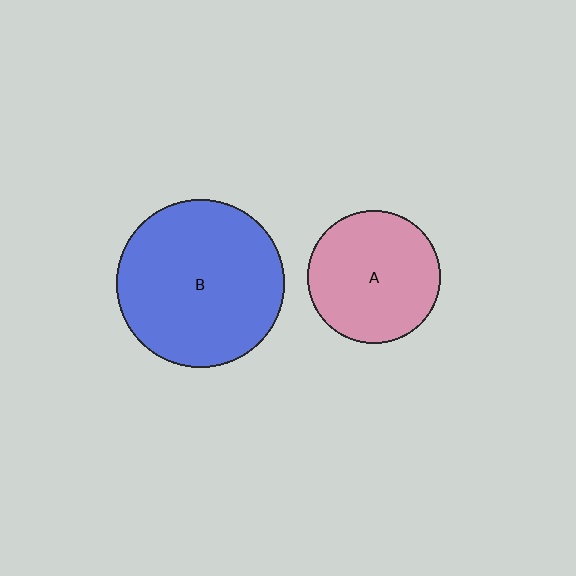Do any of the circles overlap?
No, none of the circles overlap.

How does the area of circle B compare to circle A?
Approximately 1.6 times.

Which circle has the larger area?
Circle B (blue).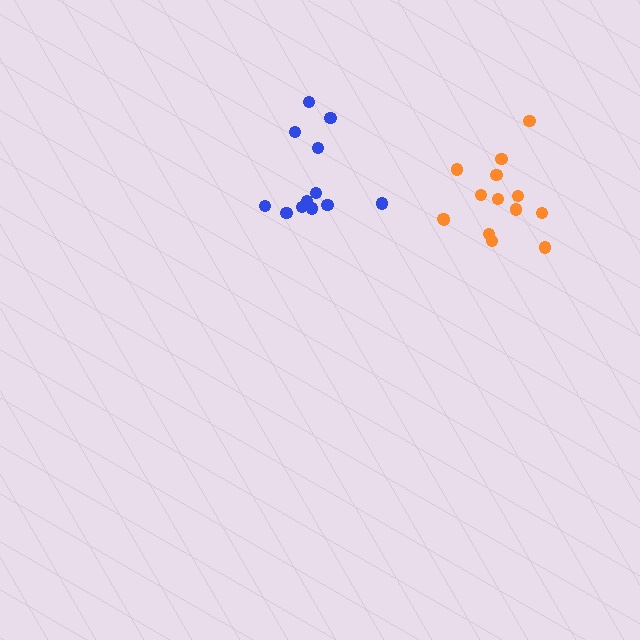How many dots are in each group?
Group 1: 12 dots, Group 2: 14 dots (26 total).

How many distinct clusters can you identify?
There are 2 distinct clusters.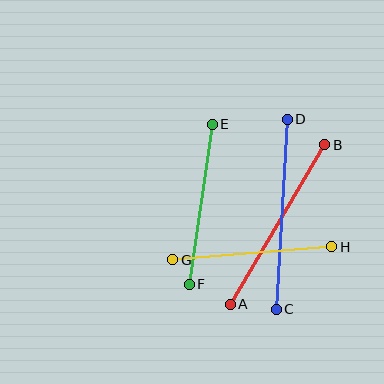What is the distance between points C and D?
The distance is approximately 190 pixels.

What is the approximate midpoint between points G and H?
The midpoint is at approximately (252, 253) pixels.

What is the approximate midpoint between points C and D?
The midpoint is at approximately (282, 214) pixels.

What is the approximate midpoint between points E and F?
The midpoint is at approximately (201, 204) pixels.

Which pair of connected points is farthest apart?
Points C and D are farthest apart.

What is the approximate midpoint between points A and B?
The midpoint is at approximately (277, 224) pixels.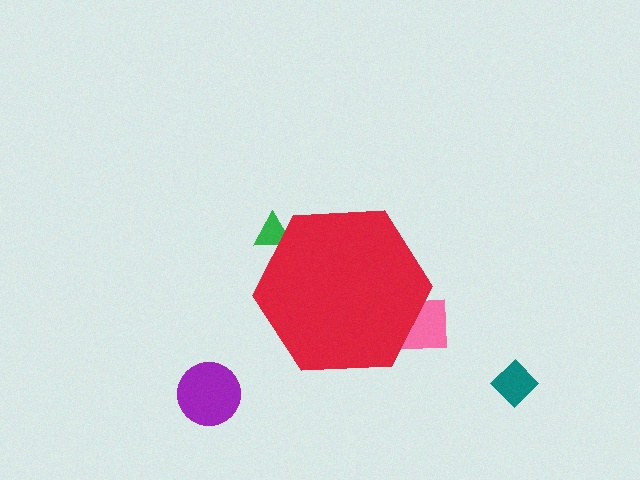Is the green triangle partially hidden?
Yes, the green triangle is partially hidden behind the red hexagon.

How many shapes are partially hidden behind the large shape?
2 shapes are partially hidden.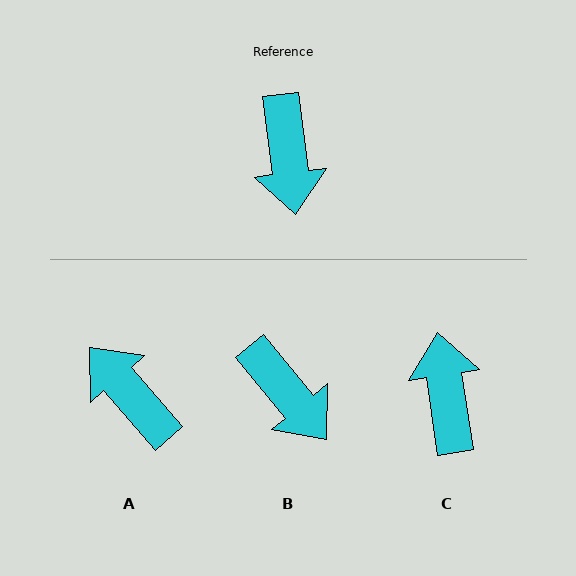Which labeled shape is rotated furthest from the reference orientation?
C, about 178 degrees away.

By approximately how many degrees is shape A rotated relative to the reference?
Approximately 146 degrees clockwise.